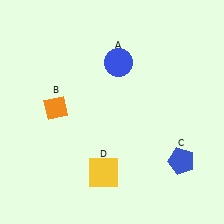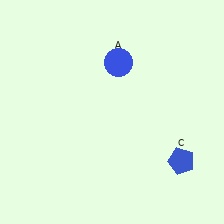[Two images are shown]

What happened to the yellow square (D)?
The yellow square (D) was removed in Image 2. It was in the bottom-left area of Image 1.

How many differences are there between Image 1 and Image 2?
There are 2 differences between the two images.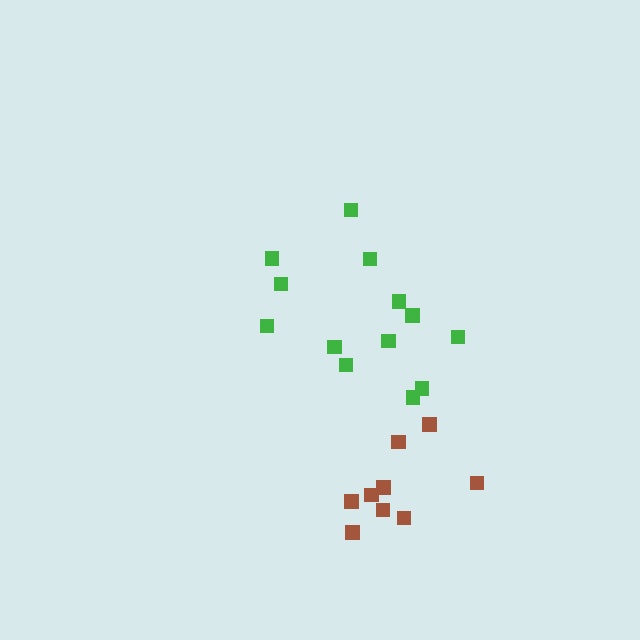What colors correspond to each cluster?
The clusters are colored: brown, green.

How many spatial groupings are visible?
There are 2 spatial groupings.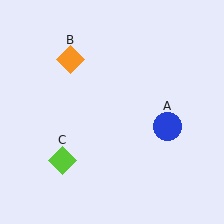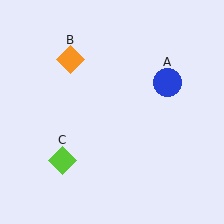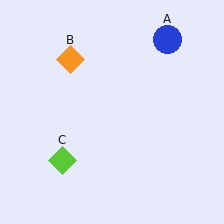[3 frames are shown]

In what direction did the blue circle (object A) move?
The blue circle (object A) moved up.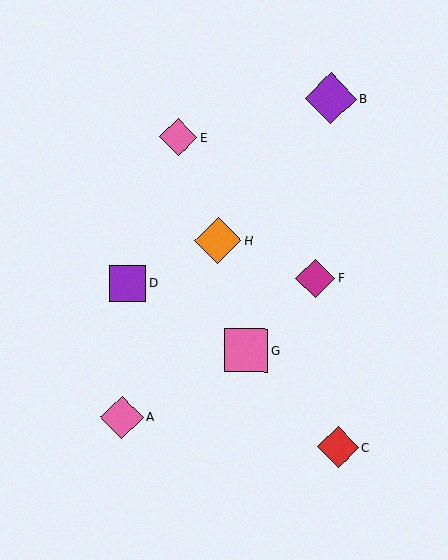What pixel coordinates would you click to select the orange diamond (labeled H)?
Click at (218, 241) to select the orange diamond H.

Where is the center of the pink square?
The center of the pink square is at (246, 350).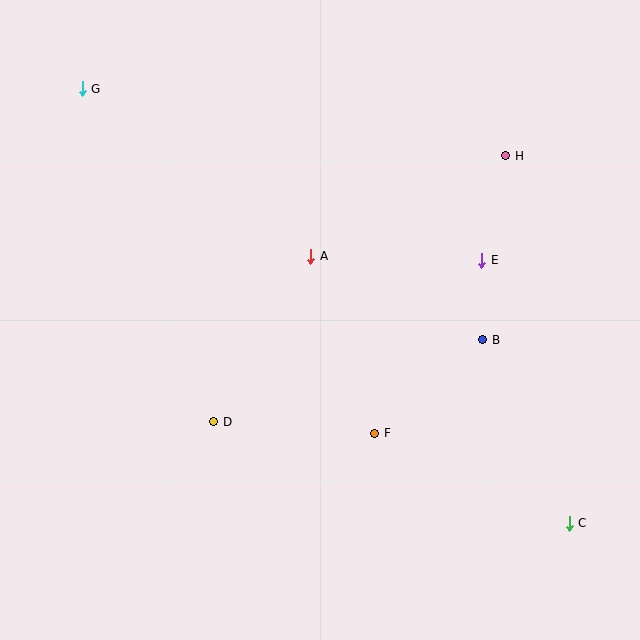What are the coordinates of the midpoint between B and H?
The midpoint between B and H is at (494, 248).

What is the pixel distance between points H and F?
The distance between H and F is 307 pixels.